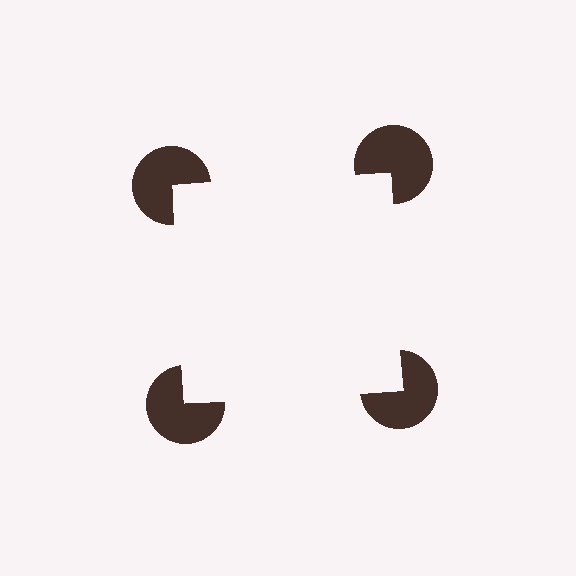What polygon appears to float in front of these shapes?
An illusory square — its edges are inferred from the aligned wedge cuts in the pac-man discs, not physically drawn.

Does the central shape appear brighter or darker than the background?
It typically appears slightly brighter than the background, even though no actual brightness change is drawn.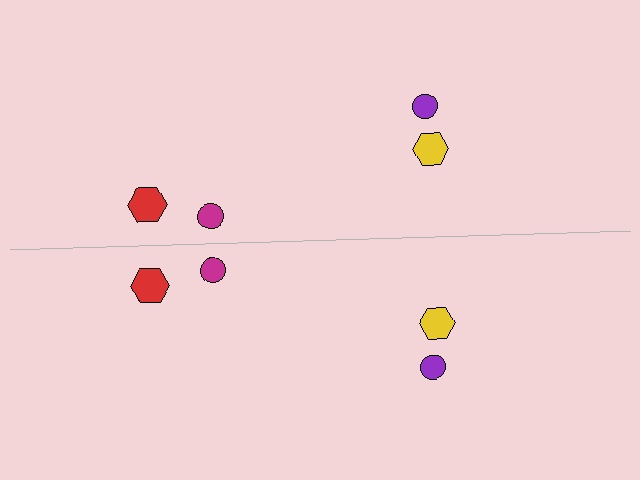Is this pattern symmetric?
Yes, this pattern has bilateral (reflection) symmetry.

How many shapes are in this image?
There are 8 shapes in this image.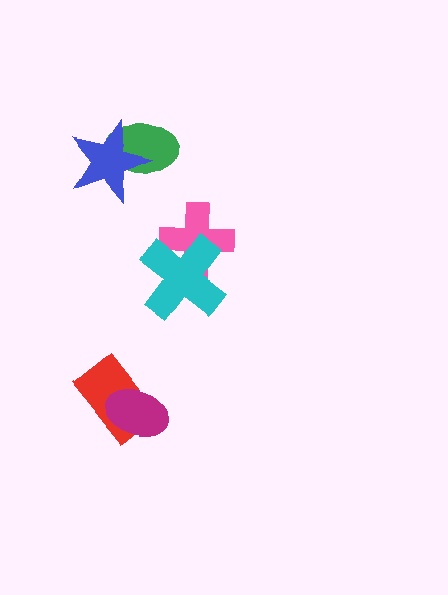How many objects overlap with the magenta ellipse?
1 object overlaps with the magenta ellipse.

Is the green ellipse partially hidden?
Yes, it is partially covered by another shape.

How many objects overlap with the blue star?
1 object overlaps with the blue star.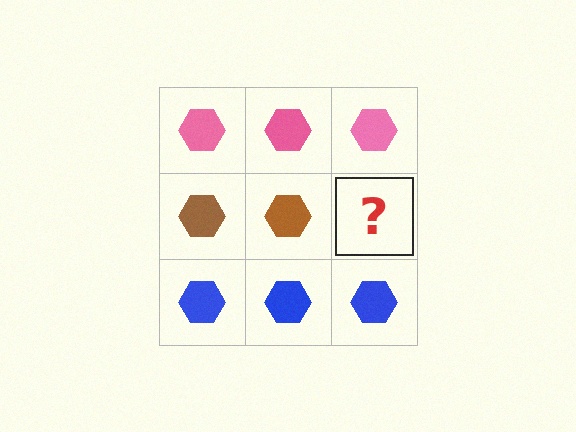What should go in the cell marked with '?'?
The missing cell should contain a brown hexagon.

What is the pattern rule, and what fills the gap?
The rule is that each row has a consistent color. The gap should be filled with a brown hexagon.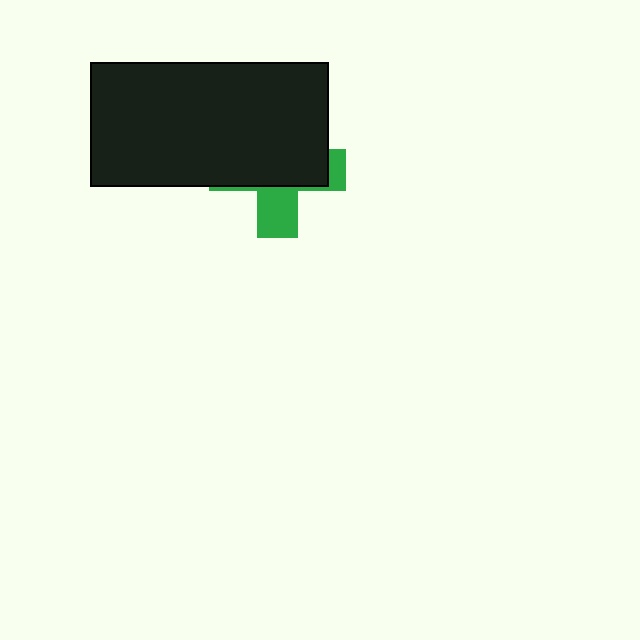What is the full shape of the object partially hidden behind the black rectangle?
The partially hidden object is a green cross.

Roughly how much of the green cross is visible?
A small part of it is visible (roughly 32%).